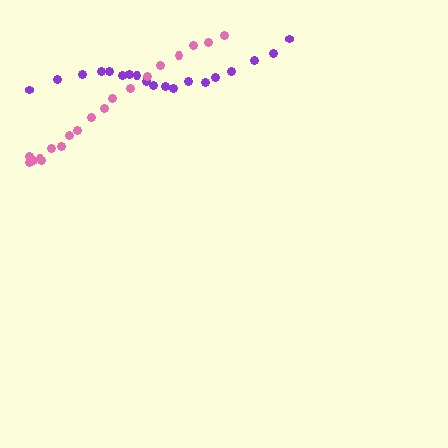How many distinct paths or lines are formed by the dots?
There are 2 distinct paths.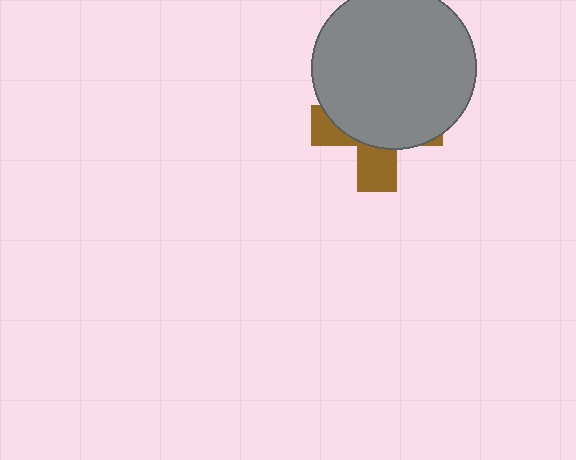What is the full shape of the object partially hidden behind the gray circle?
The partially hidden object is a brown cross.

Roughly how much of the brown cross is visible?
A small part of it is visible (roughly 32%).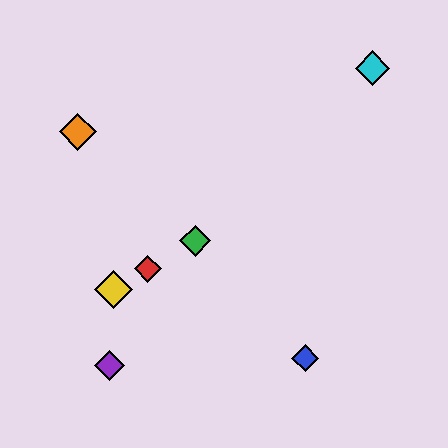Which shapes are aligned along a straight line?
The red diamond, the green diamond, the yellow diamond are aligned along a straight line.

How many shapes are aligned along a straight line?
3 shapes (the red diamond, the green diamond, the yellow diamond) are aligned along a straight line.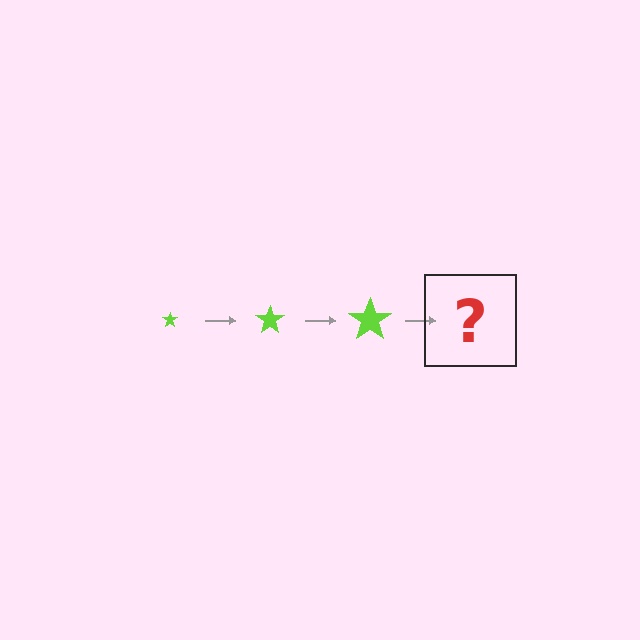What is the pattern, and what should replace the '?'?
The pattern is that the star gets progressively larger each step. The '?' should be a lime star, larger than the previous one.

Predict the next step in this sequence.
The next step is a lime star, larger than the previous one.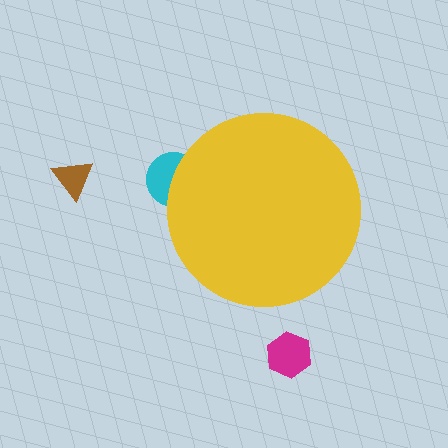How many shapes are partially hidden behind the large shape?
1 shape is partially hidden.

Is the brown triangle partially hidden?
No, the brown triangle is fully visible.